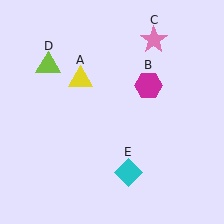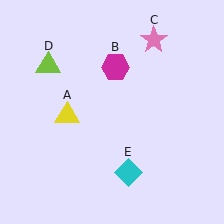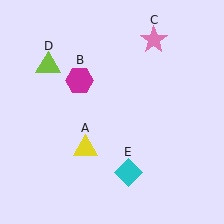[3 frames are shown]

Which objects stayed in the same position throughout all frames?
Pink star (object C) and lime triangle (object D) and cyan diamond (object E) remained stationary.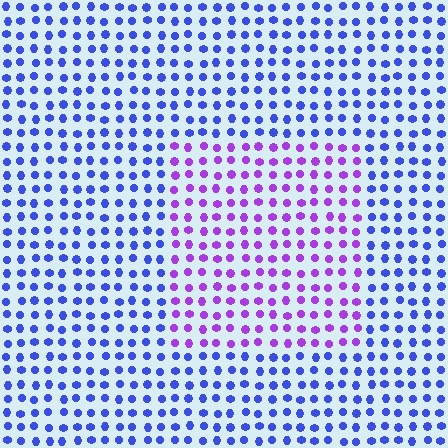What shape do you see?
I see a rectangle.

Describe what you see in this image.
The image is filled with small blue elements in a uniform arrangement. A rectangle-shaped region is visible where the elements are tinted to a slightly different hue, forming a subtle color boundary.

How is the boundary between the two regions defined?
The boundary is defined purely by a slight shift in hue (about 47 degrees). Spacing, size, and orientation are identical on both sides.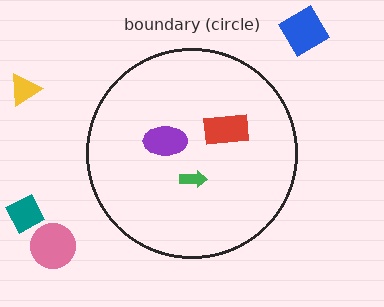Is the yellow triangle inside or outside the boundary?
Outside.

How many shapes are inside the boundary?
3 inside, 4 outside.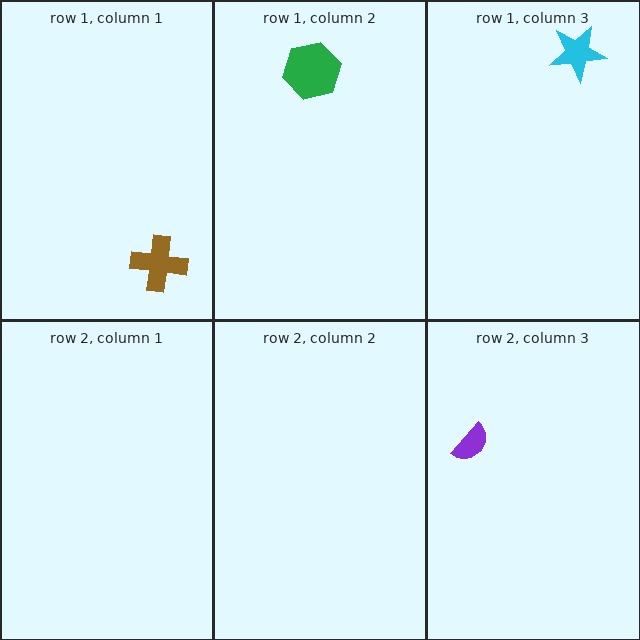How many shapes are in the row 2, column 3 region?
1.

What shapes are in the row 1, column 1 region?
The brown cross.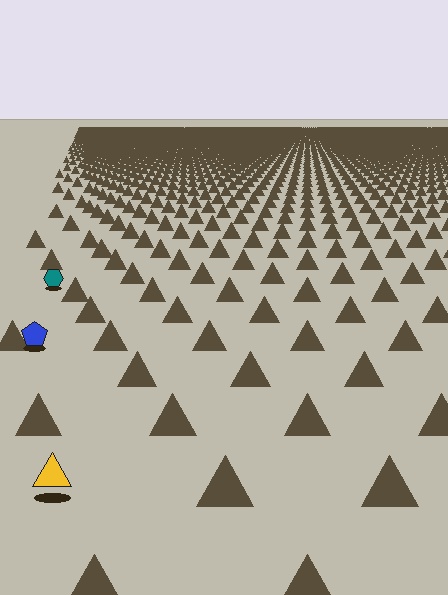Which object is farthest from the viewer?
The teal hexagon is farthest from the viewer. It appears smaller and the ground texture around it is denser.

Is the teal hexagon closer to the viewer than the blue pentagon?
No. The blue pentagon is closer — you can tell from the texture gradient: the ground texture is coarser near it.